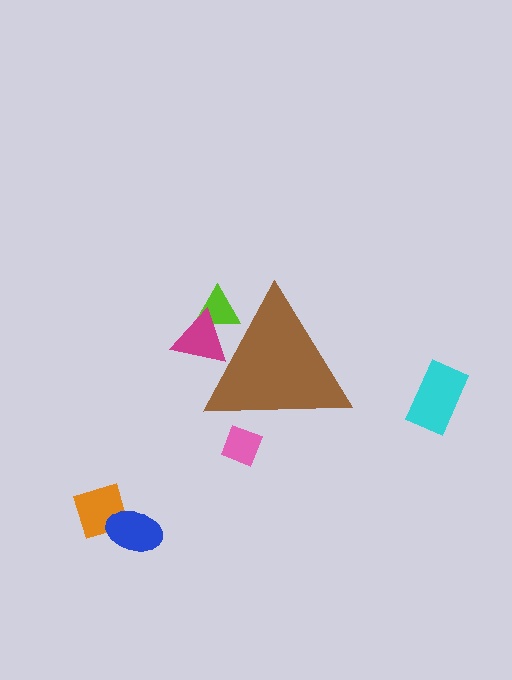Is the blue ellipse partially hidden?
No, the blue ellipse is fully visible.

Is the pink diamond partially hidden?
Yes, the pink diamond is partially hidden behind the brown triangle.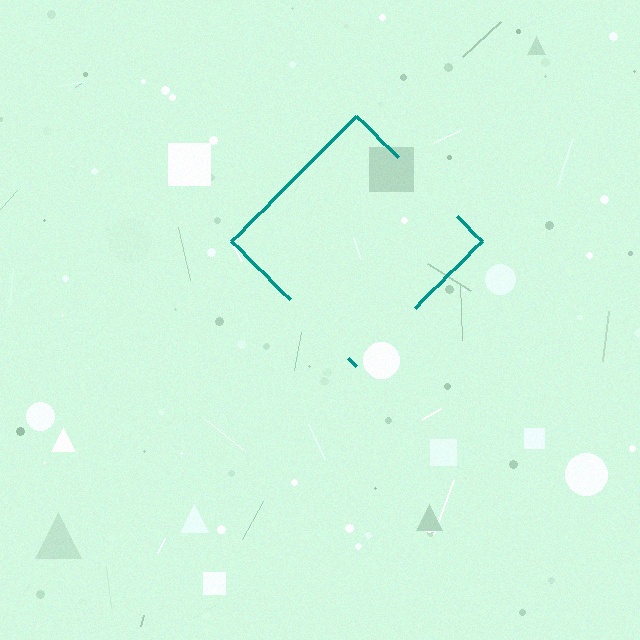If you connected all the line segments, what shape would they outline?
They would outline a diamond.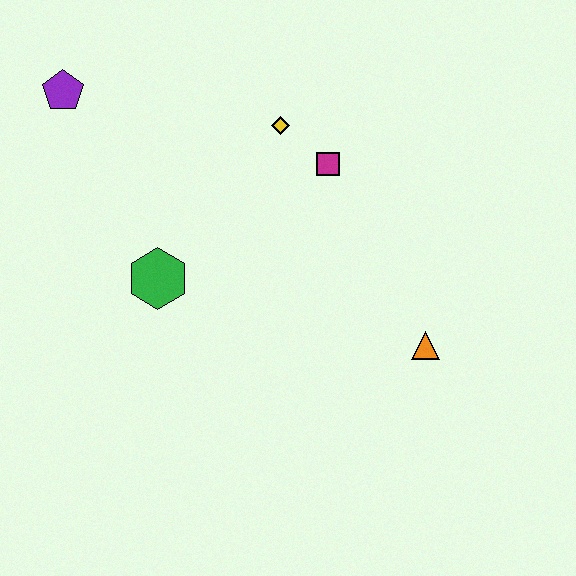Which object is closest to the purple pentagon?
The green hexagon is closest to the purple pentagon.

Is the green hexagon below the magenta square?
Yes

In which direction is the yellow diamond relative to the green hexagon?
The yellow diamond is above the green hexagon.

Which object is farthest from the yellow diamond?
The orange triangle is farthest from the yellow diamond.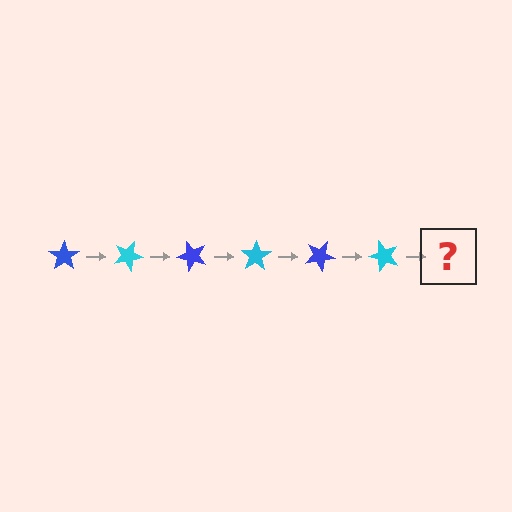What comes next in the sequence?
The next element should be a blue star, rotated 150 degrees from the start.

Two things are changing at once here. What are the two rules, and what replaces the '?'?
The two rules are that it rotates 25 degrees each step and the color cycles through blue and cyan. The '?' should be a blue star, rotated 150 degrees from the start.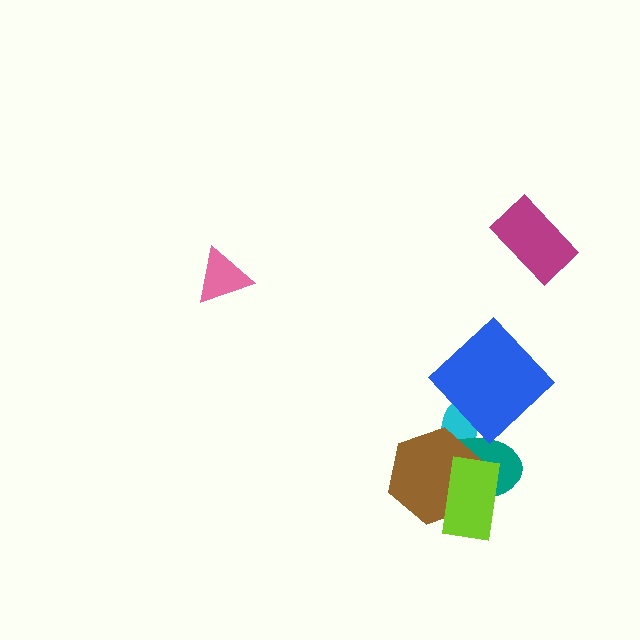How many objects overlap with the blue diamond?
1 object overlaps with the blue diamond.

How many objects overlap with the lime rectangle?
2 objects overlap with the lime rectangle.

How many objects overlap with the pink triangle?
0 objects overlap with the pink triangle.